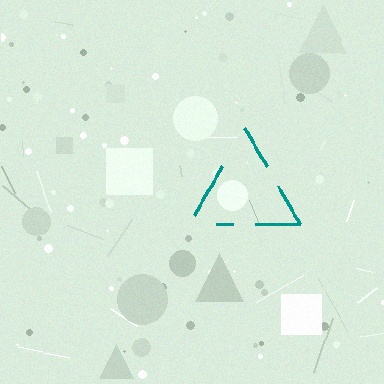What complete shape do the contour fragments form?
The contour fragments form a triangle.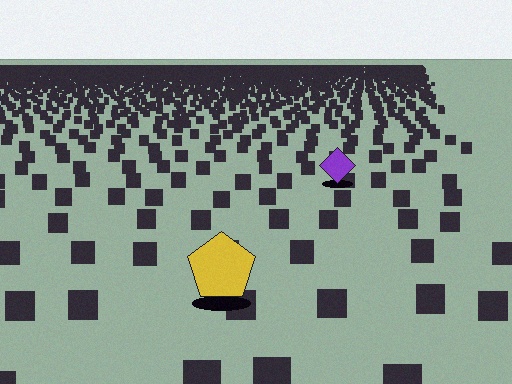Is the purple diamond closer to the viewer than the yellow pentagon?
No. The yellow pentagon is closer — you can tell from the texture gradient: the ground texture is coarser near it.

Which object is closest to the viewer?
The yellow pentagon is closest. The texture marks near it are larger and more spread out.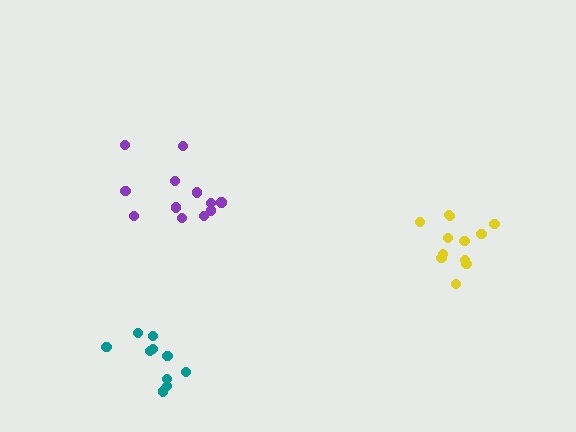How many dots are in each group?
Group 1: 12 dots, Group 2: 10 dots, Group 3: 12 dots (34 total).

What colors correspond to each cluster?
The clusters are colored: yellow, teal, purple.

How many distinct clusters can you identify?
There are 3 distinct clusters.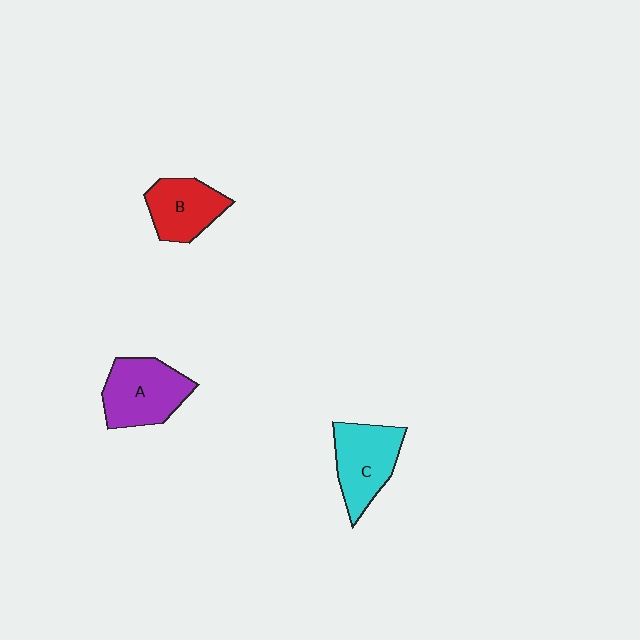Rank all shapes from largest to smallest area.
From largest to smallest: A (purple), C (cyan), B (red).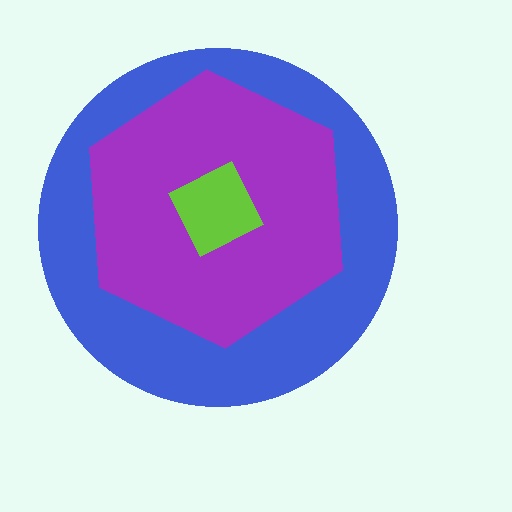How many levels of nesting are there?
3.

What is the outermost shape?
The blue circle.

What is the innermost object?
The lime square.